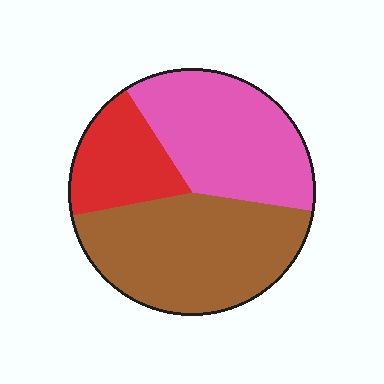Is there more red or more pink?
Pink.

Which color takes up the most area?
Brown, at roughly 45%.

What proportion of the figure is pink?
Pink covers roughly 35% of the figure.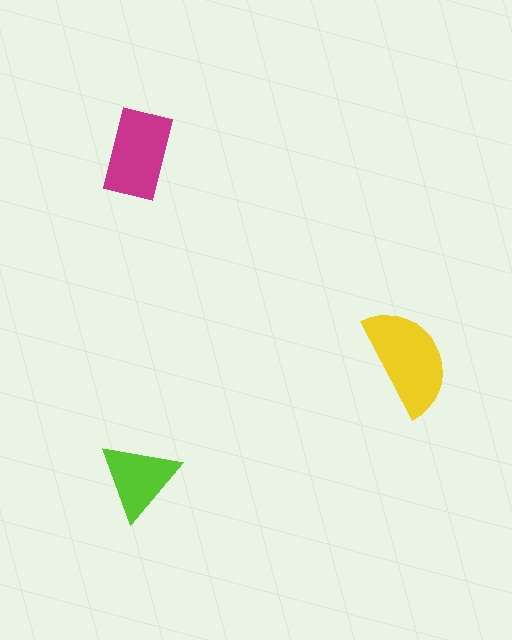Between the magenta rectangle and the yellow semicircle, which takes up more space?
The yellow semicircle.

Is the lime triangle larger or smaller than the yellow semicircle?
Smaller.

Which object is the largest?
The yellow semicircle.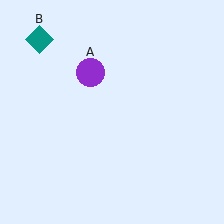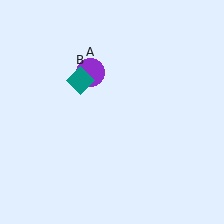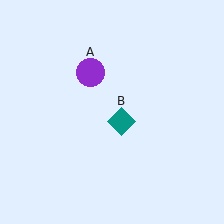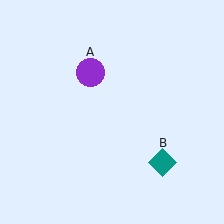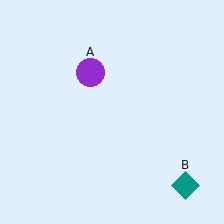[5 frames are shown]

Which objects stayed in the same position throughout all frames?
Purple circle (object A) remained stationary.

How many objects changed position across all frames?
1 object changed position: teal diamond (object B).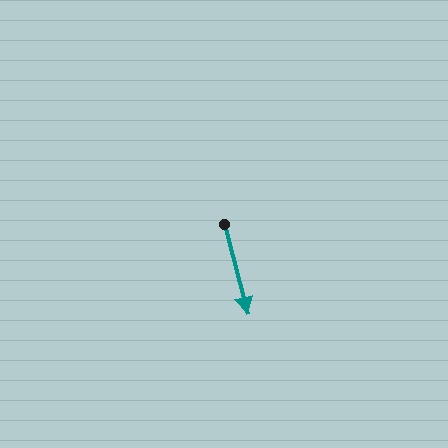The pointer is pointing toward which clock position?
Roughly 6 o'clock.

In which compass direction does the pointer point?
South.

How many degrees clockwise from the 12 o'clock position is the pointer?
Approximately 165 degrees.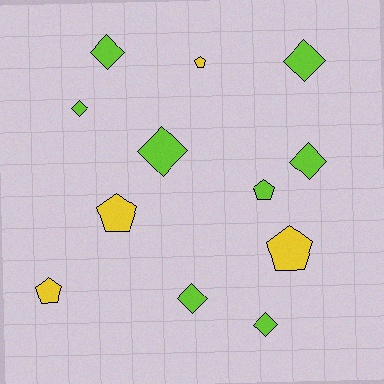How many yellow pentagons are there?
There are 4 yellow pentagons.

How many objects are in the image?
There are 12 objects.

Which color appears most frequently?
Lime, with 8 objects.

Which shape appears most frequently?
Diamond, with 7 objects.